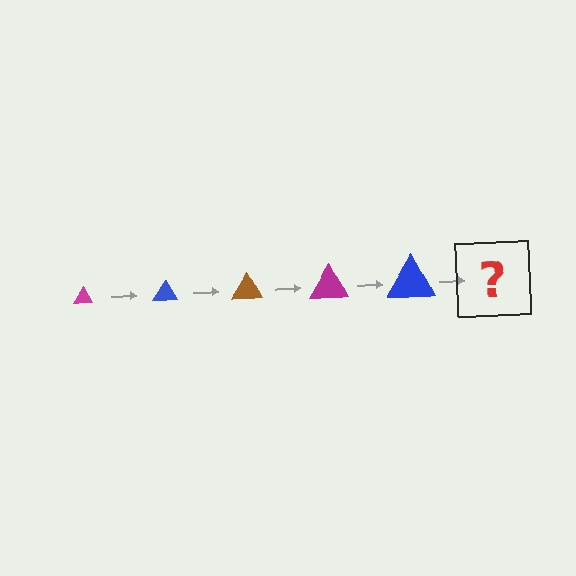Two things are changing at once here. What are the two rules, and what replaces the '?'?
The two rules are that the triangle grows larger each step and the color cycles through magenta, blue, and brown. The '?' should be a brown triangle, larger than the previous one.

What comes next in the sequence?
The next element should be a brown triangle, larger than the previous one.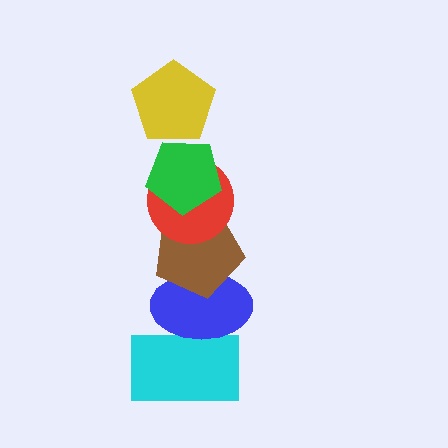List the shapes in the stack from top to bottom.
From top to bottom: the yellow pentagon, the green pentagon, the red circle, the brown pentagon, the blue ellipse, the cyan rectangle.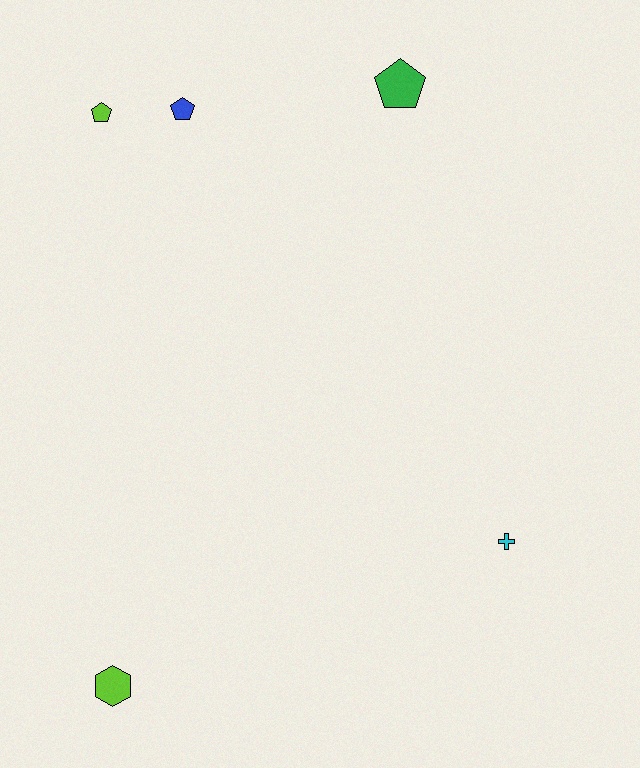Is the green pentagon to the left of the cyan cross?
Yes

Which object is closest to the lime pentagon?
The blue pentagon is closest to the lime pentagon.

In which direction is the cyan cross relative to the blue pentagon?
The cyan cross is below the blue pentagon.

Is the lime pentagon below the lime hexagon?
No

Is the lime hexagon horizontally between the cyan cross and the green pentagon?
No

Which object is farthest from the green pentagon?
The lime hexagon is farthest from the green pentagon.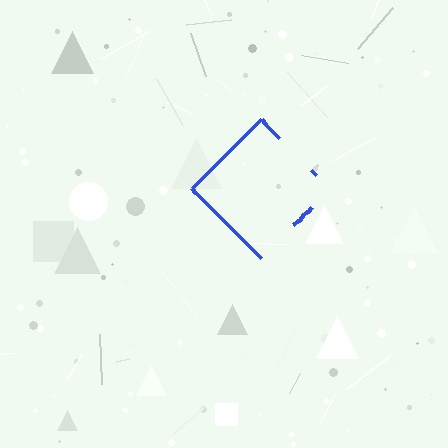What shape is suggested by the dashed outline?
The dashed outline suggests a diamond.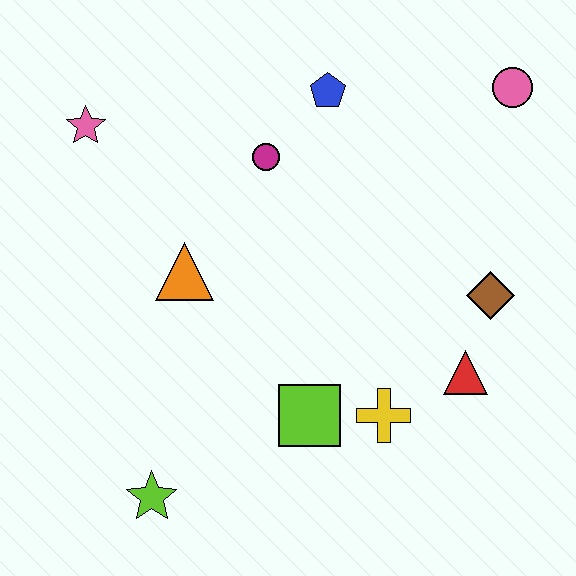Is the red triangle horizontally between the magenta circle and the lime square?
No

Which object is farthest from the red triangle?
The pink star is farthest from the red triangle.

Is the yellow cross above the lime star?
Yes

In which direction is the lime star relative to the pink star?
The lime star is below the pink star.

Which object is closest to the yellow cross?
The lime square is closest to the yellow cross.